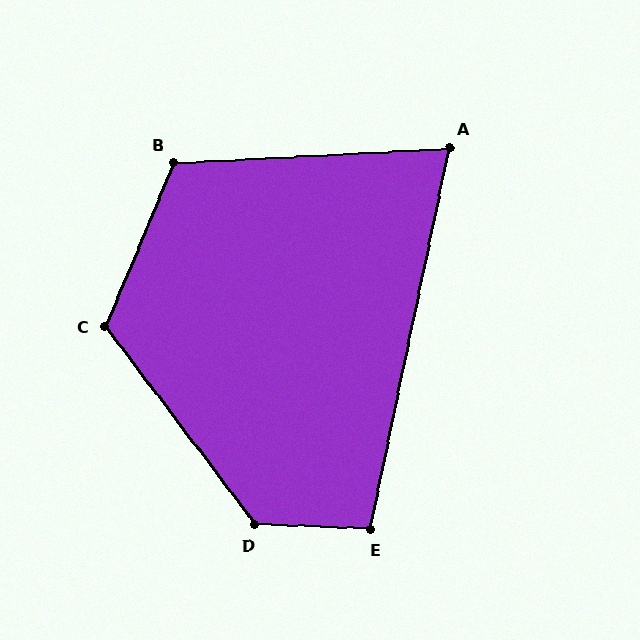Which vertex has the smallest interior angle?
A, at approximately 75 degrees.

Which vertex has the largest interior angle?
D, at approximately 129 degrees.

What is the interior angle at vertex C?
Approximately 120 degrees (obtuse).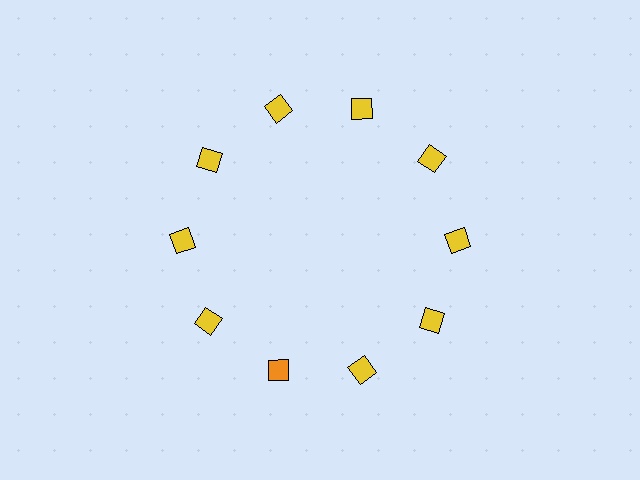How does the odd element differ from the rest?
It has a different color: orange instead of yellow.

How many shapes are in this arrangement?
There are 10 shapes arranged in a ring pattern.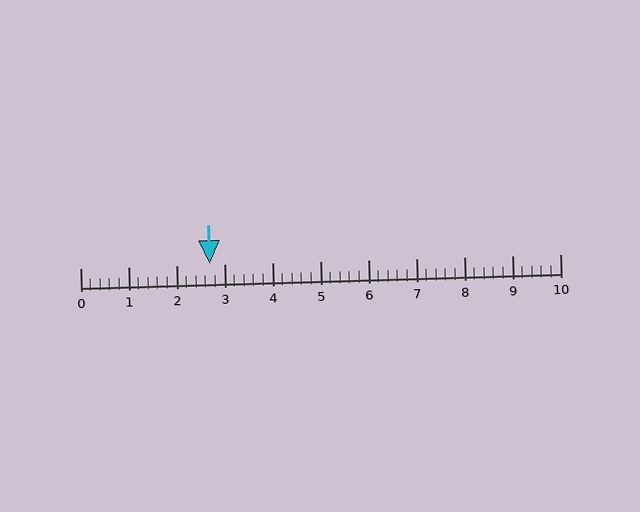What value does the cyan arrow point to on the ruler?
The cyan arrow points to approximately 2.7.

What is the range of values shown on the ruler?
The ruler shows values from 0 to 10.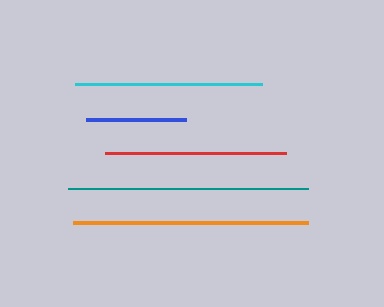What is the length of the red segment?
The red segment is approximately 181 pixels long.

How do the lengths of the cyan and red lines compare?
The cyan and red lines are approximately the same length.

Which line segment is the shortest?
The blue line is the shortest at approximately 100 pixels.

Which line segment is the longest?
The teal line is the longest at approximately 240 pixels.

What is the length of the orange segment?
The orange segment is approximately 236 pixels long.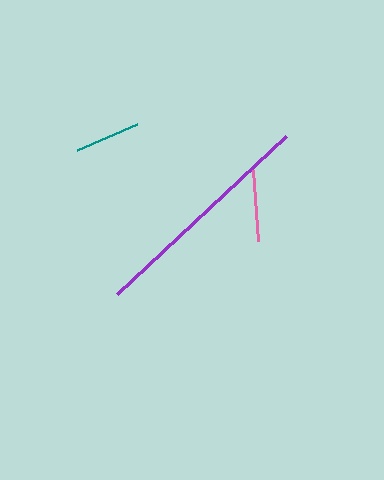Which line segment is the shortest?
The teal line is the shortest at approximately 66 pixels.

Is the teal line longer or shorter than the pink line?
The pink line is longer than the teal line.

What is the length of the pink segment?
The pink segment is approximately 71 pixels long.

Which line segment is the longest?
The purple line is the longest at approximately 231 pixels.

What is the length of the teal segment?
The teal segment is approximately 66 pixels long.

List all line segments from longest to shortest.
From longest to shortest: purple, pink, teal.